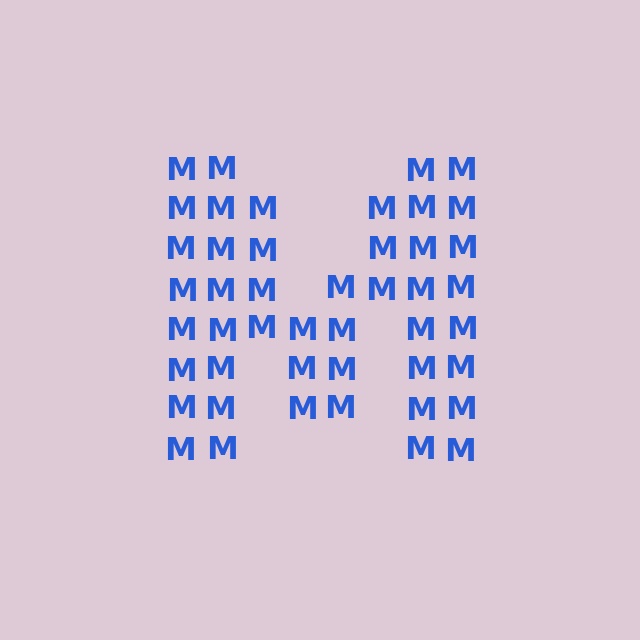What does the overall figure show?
The overall figure shows the letter M.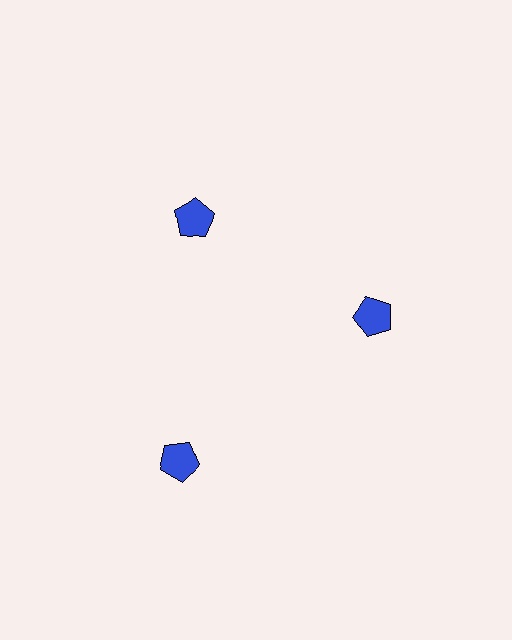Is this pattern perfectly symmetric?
No. The 3 blue pentagons are arranged in a ring, but one element near the 7 o'clock position is pushed outward from the center, breaking the 3-fold rotational symmetry.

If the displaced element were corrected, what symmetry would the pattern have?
It would have 3-fold rotational symmetry — the pattern would map onto itself every 120 degrees.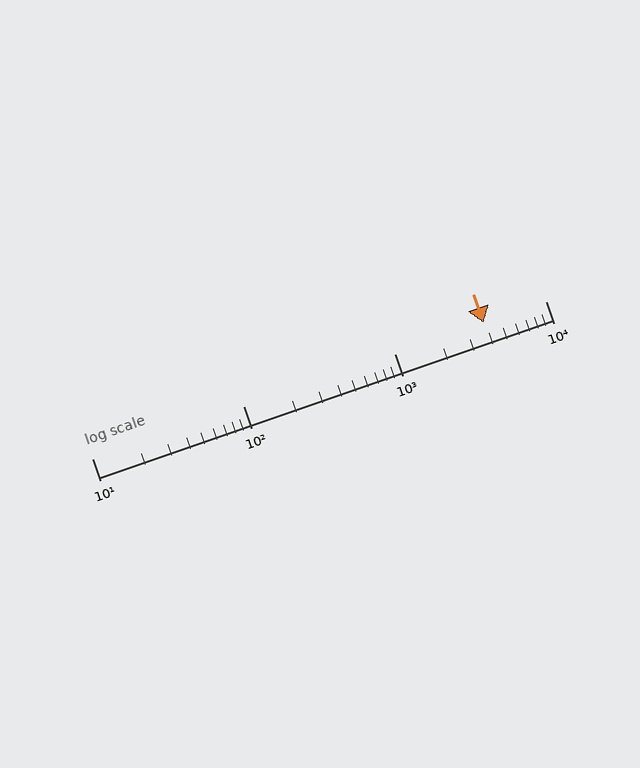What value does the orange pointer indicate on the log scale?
The pointer indicates approximately 3900.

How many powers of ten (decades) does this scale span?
The scale spans 3 decades, from 10 to 10000.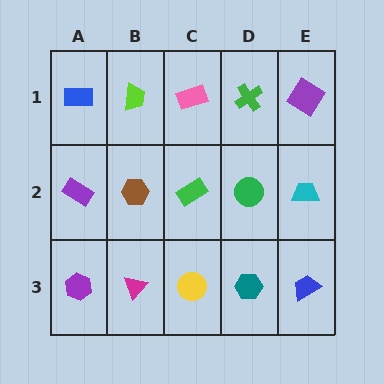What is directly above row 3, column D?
A green circle.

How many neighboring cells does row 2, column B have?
4.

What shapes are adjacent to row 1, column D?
A green circle (row 2, column D), a pink rectangle (row 1, column C), a purple diamond (row 1, column E).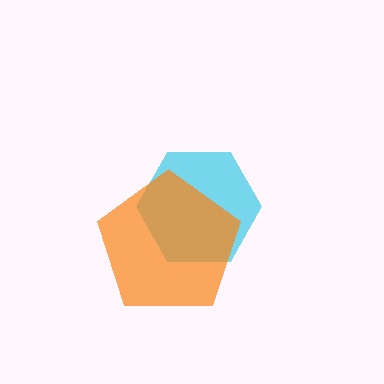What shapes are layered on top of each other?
The layered shapes are: a cyan hexagon, an orange pentagon.